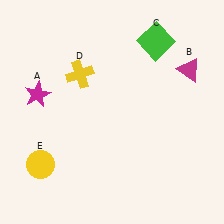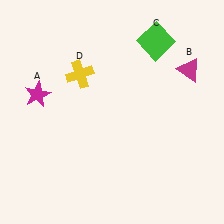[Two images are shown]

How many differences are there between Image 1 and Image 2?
There is 1 difference between the two images.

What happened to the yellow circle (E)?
The yellow circle (E) was removed in Image 2. It was in the bottom-left area of Image 1.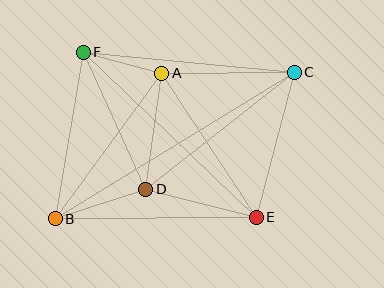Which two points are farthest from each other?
Points B and C are farthest from each other.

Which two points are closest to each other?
Points A and F are closest to each other.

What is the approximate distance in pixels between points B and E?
The distance between B and E is approximately 201 pixels.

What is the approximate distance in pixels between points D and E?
The distance between D and E is approximately 114 pixels.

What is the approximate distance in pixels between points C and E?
The distance between C and E is approximately 150 pixels.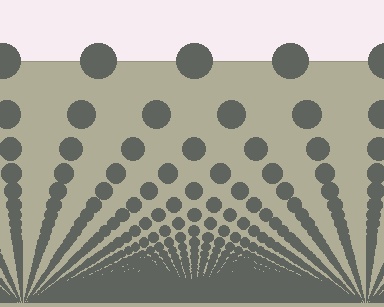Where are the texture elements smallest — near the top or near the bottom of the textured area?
Near the bottom.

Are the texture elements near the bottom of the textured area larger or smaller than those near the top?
Smaller. The gradient is inverted — elements near the bottom are smaller and denser.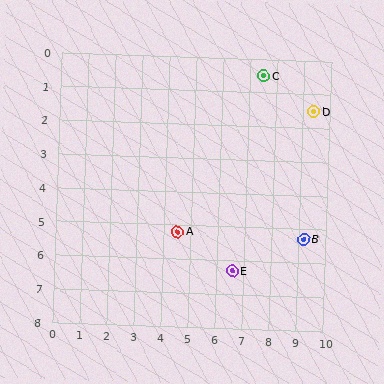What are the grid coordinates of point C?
Point C is at approximately (7.5, 0.5).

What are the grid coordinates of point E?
Point E is at approximately (6.6, 6.3).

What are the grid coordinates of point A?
Point A is at approximately (4.5, 5.2).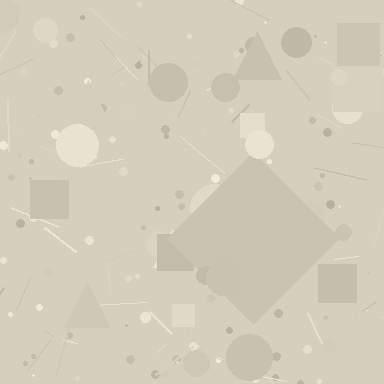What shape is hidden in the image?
A diamond is hidden in the image.